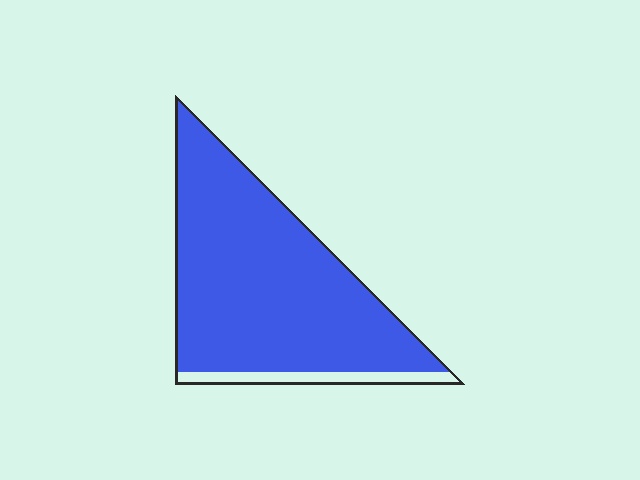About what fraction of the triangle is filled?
About nine tenths (9/10).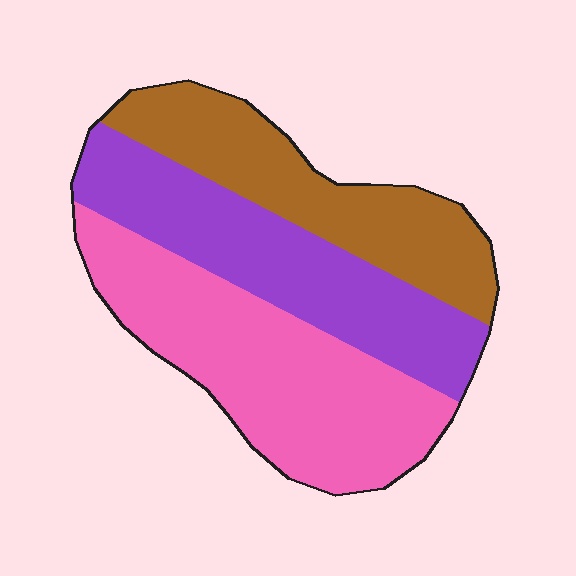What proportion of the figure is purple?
Purple covers roughly 30% of the figure.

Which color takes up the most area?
Pink, at roughly 40%.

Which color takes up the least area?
Brown, at roughly 30%.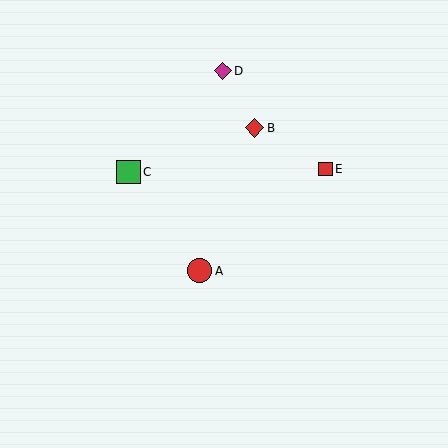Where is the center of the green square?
The center of the green square is at (128, 172).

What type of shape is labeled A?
Shape A is a red circle.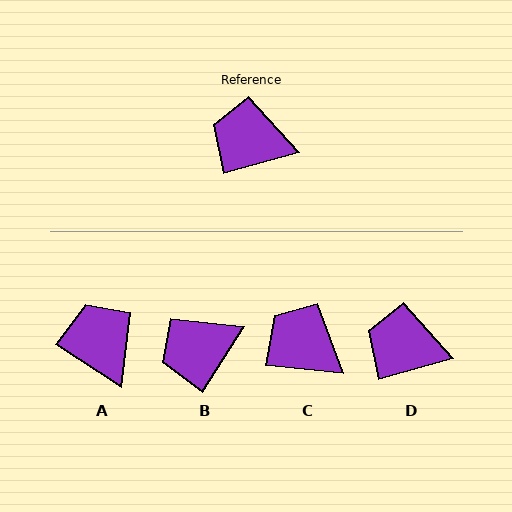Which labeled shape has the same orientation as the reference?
D.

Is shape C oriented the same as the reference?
No, it is off by about 23 degrees.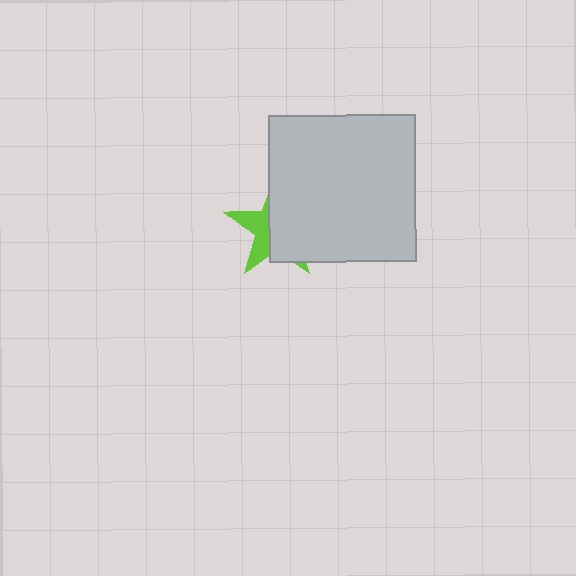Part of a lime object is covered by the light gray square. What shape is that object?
It is a star.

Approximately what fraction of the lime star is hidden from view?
Roughly 62% of the lime star is hidden behind the light gray square.